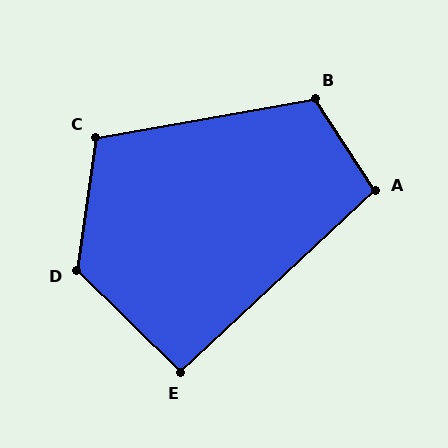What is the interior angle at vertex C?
Approximately 108 degrees (obtuse).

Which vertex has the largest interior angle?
D, at approximately 126 degrees.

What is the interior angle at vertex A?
Approximately 100 degrees (obtuse).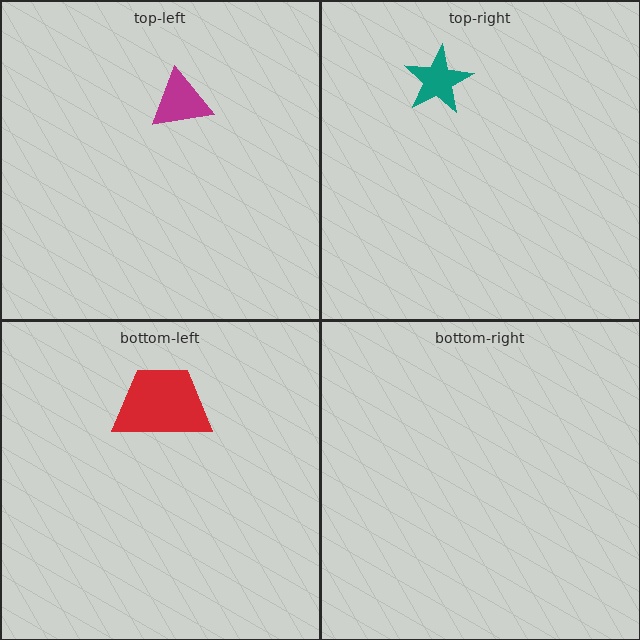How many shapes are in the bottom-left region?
1.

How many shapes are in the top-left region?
1.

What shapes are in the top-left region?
The magenta triangle.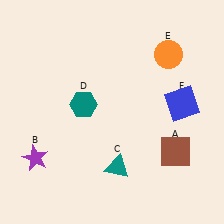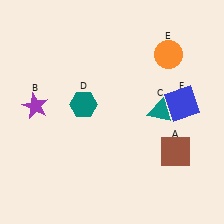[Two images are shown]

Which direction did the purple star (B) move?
The purple star (B) moved up.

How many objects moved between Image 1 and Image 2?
2 objects moved between the two images.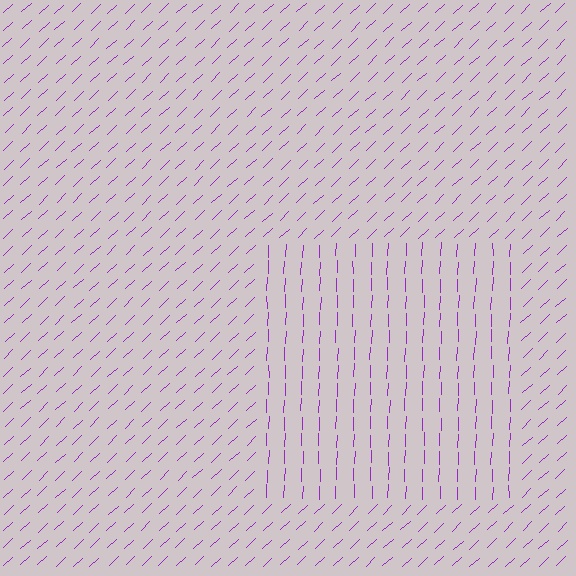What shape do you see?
I see a rectangle.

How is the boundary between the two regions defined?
The boundary is defined purely by a change in line orientation (approximately 45 degrees difference). All lines are the same color and thickness.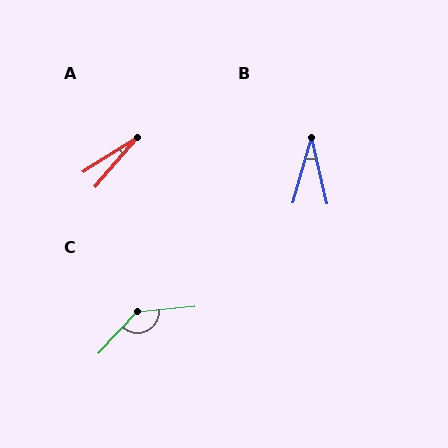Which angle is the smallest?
A, at approximately 17 degrees.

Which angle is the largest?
C, at approximately 139 degrees.